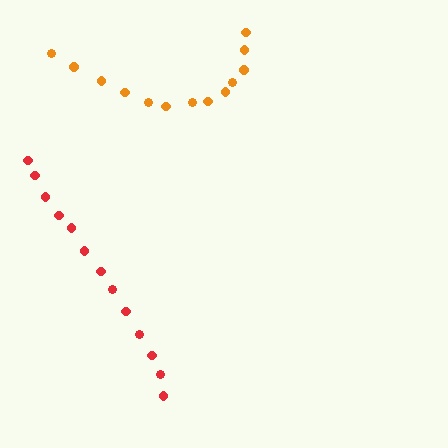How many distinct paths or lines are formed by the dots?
There are 2 distinct paths.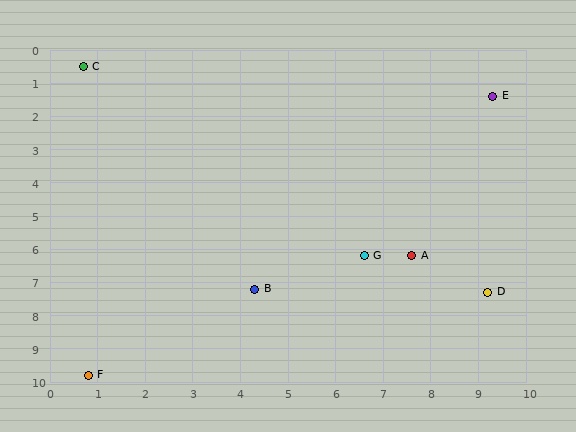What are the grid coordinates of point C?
Point C is at approximately (0.7, 0.5).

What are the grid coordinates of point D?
Point D is at approximately (9.2, 7.3).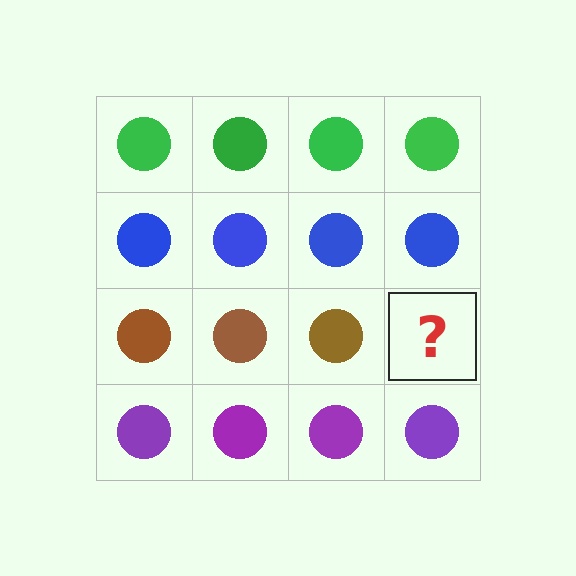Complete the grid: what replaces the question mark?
The question mark should be replaced with a brown circle.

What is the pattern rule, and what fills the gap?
The rule is that each row has a consistent color. The gap should be filled with a brown circle.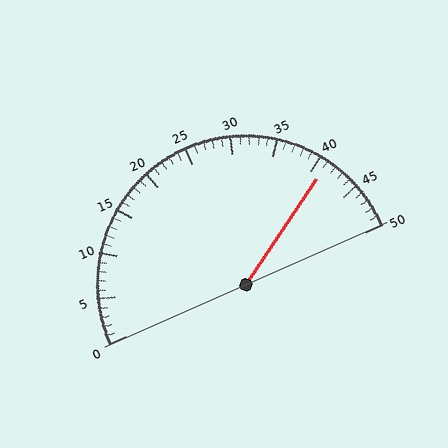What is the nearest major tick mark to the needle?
The nearest major tick mark is 40.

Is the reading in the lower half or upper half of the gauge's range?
The reading is in the upper half of the range (0 to 50).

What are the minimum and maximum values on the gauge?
The gauge ranges from 0 to 50.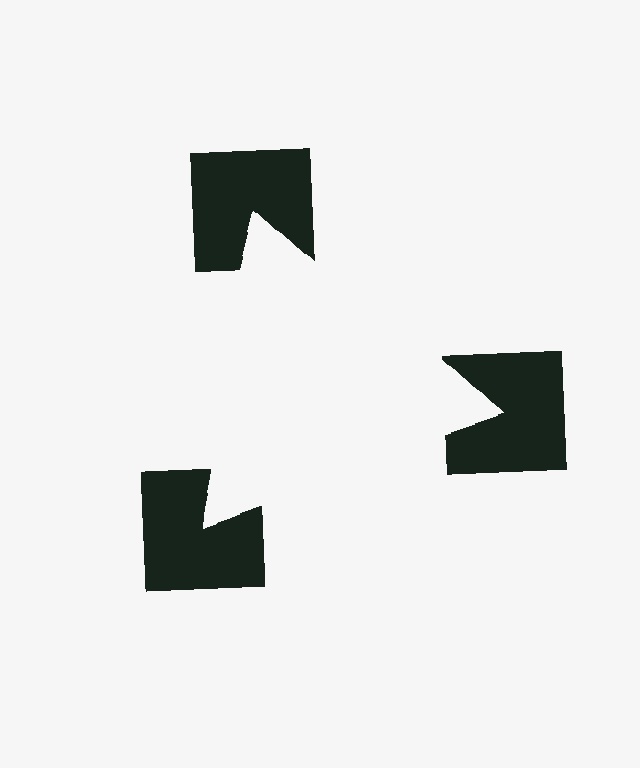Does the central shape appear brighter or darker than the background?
It typically appears slightly brighter than the background, even though no actual brightness change is drawn.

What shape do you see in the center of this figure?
An illusory triangle — its edges are inferred from the aligned wedge cuts in the notched squares, not physically drawn.